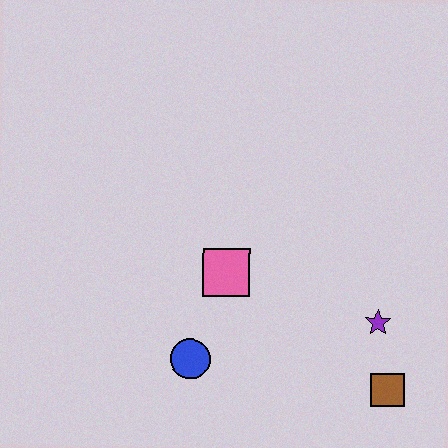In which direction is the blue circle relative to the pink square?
The blue circle is below the pink square.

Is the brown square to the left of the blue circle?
No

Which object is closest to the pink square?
The blue circle is closest to the pink square.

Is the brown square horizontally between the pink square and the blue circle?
No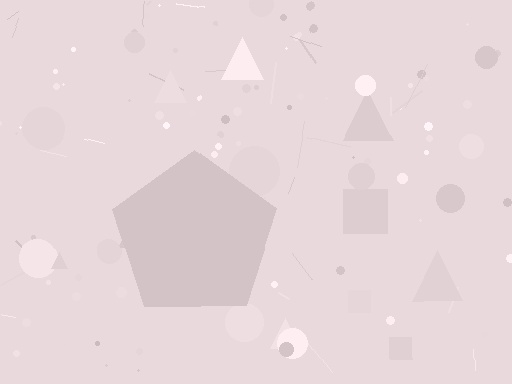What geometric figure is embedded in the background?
A pentagon is embedded in the background.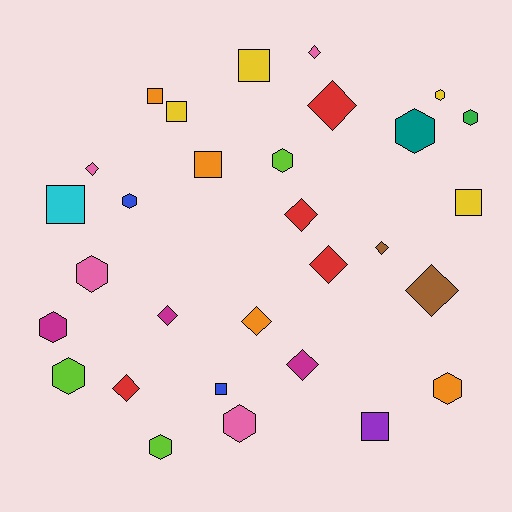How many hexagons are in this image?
There are 11 hexagons.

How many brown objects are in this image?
There are 2 brown objects.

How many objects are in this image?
There are 30 objects.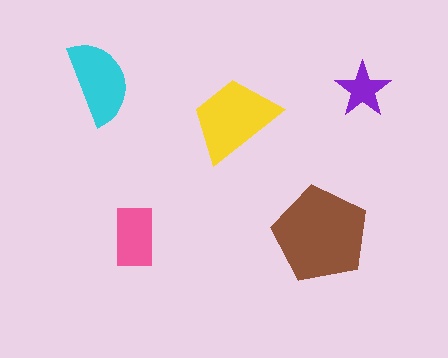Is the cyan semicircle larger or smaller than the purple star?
Larger.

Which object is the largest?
The brown pentagon.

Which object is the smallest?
The purple star.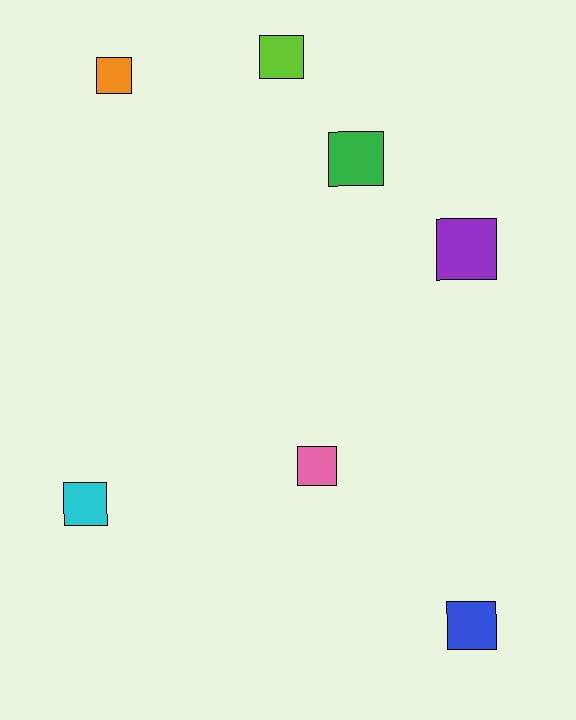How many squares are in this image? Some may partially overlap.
There are 7 squares.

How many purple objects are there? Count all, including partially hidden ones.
There is 1 purple object.